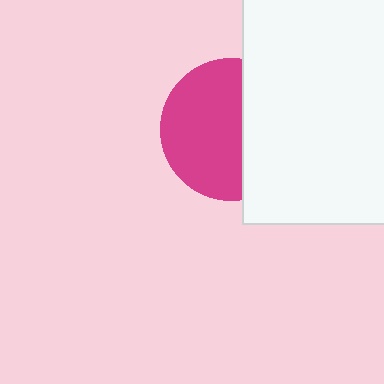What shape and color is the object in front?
The object in front is a white rectangle.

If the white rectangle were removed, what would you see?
You would see the complete magenta circle.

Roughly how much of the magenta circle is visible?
About half of it is visible (roughly 59%).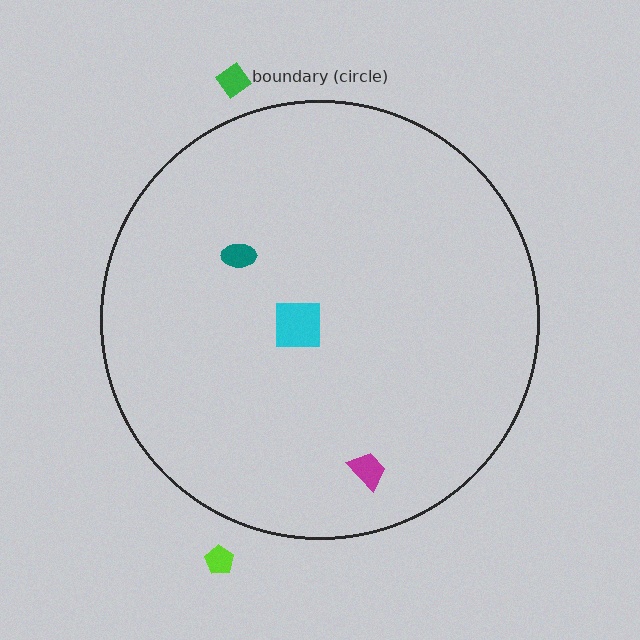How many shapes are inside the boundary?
3 inside, 2 outside.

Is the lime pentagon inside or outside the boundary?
Outside.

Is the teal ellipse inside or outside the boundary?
Inside.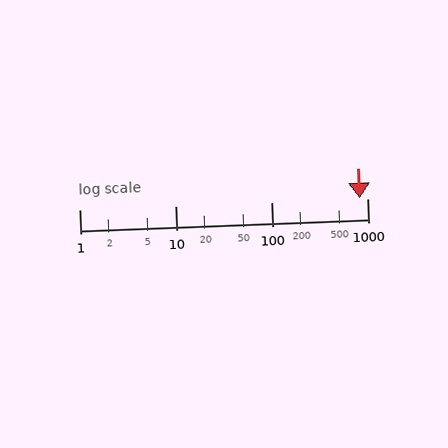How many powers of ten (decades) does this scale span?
The scale spans 3 decades, from 1 to 1000.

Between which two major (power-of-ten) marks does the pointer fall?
The pointer is between 100 and 1000.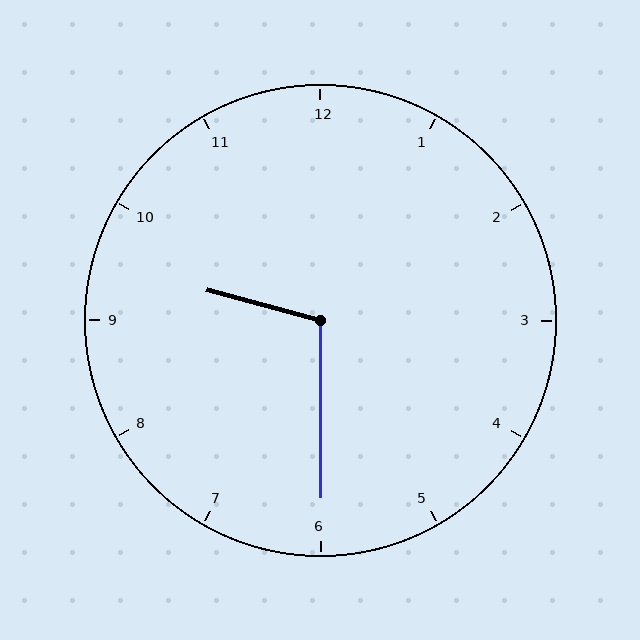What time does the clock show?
9:30.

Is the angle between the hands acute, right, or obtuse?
It is obtuse.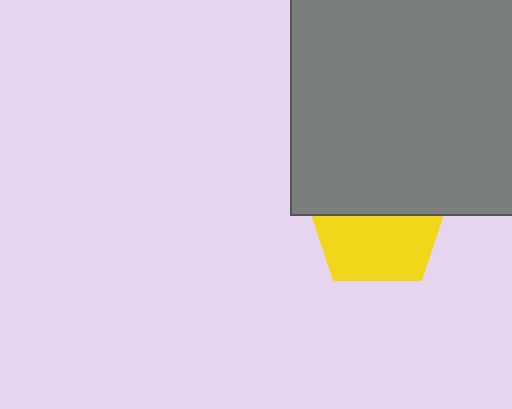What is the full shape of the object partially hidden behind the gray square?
The partially hidden object is a yellow pentagon.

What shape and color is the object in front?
The object in front is a gray square.